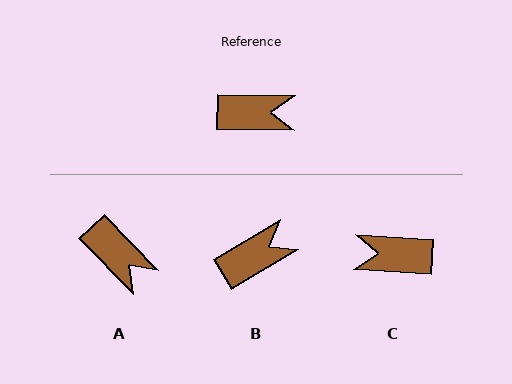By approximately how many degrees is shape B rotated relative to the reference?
Approximately 32 degrees counter-clockwise.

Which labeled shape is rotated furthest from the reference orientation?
C, about 177 degrees away.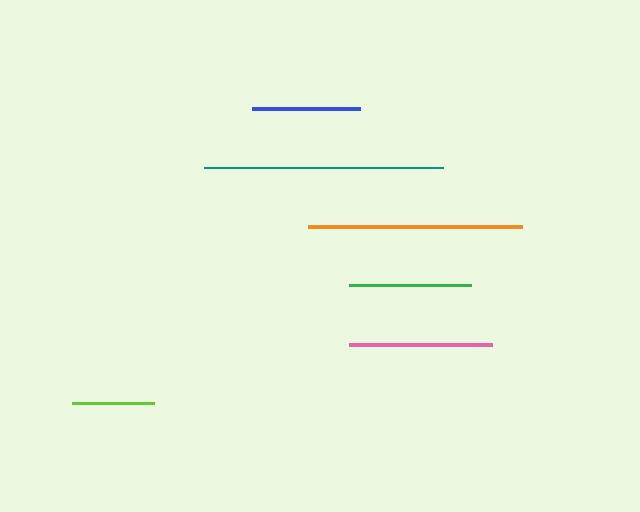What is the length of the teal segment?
The teal segment is approximately 239 pixels long.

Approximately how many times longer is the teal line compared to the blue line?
The teal line is approximately 2.2 times the length of the blue line.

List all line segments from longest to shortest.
From longest to shortest: teal, orange, pink, green, blue, lime.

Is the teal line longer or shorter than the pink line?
The teal line is longer than the pink line.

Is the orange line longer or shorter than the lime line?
The orange line is longer than the lime line.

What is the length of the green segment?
The green segment is approximately 122 pixels long.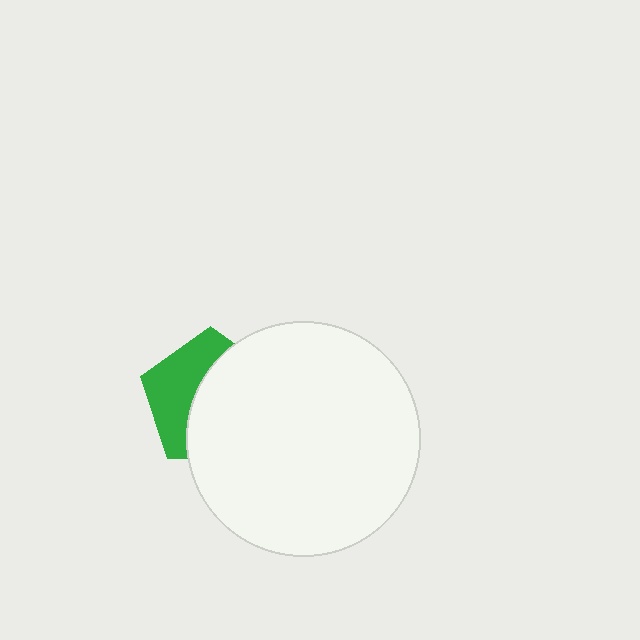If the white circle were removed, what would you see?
You would see the complete green pentagon.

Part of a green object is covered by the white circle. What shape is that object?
It is a pentagon.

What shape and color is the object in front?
The object in front is a white circle.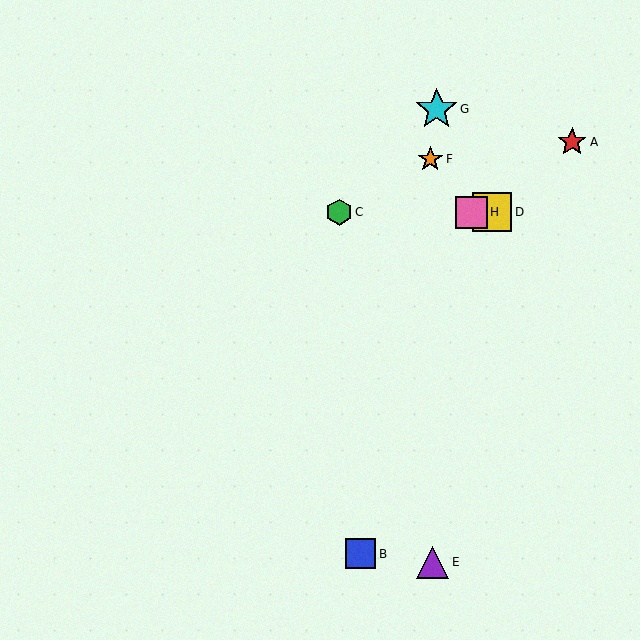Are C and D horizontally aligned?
Yes, both are at y≈212.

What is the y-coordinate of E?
Object E is at y≈562.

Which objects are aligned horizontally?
Objects C, D, H are aligned horizontally.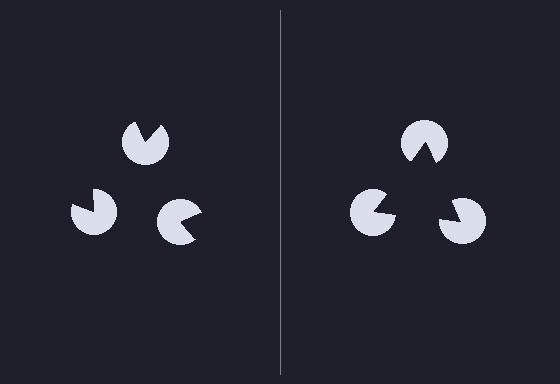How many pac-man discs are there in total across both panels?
6 — 3 on each side.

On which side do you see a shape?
An illusory triangle appears on the right side. On the left side the wedge cuts are rotated, so no coherent shape forms.